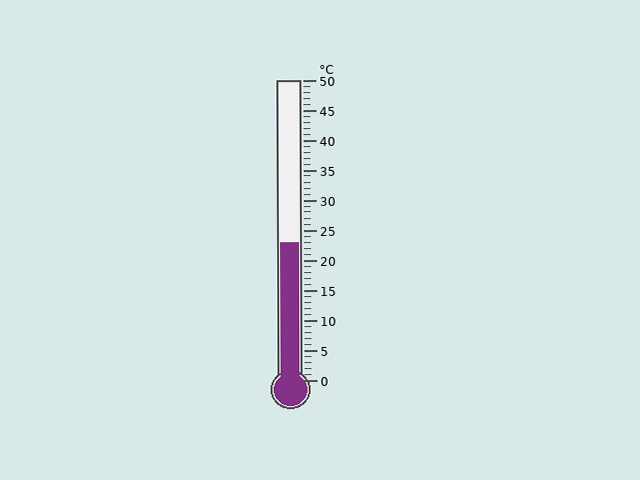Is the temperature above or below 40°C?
The temperature is below 40°C.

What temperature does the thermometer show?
The thermometer shows approximately 23°C.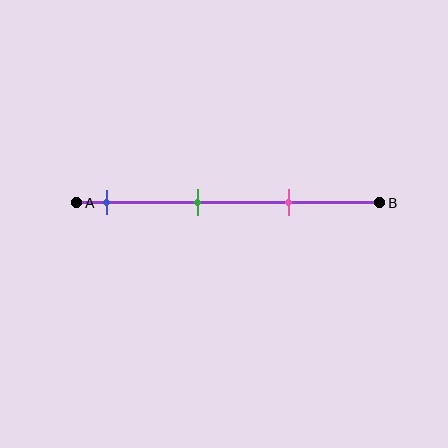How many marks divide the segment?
There are 3 marks dividing the segment.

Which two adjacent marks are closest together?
The green and pink marks are the closest adjacent pair.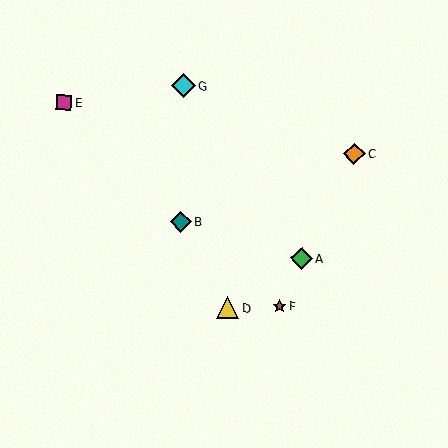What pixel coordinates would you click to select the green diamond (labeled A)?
Click at (301, 258) to select the green diamond A.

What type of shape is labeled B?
Shape B is a teal diamond.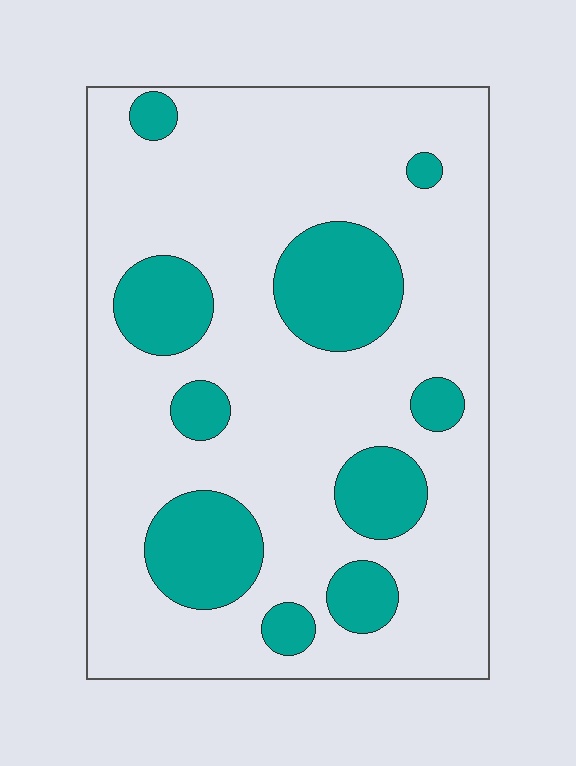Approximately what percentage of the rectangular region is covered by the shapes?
Approximately 25%.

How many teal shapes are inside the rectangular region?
10.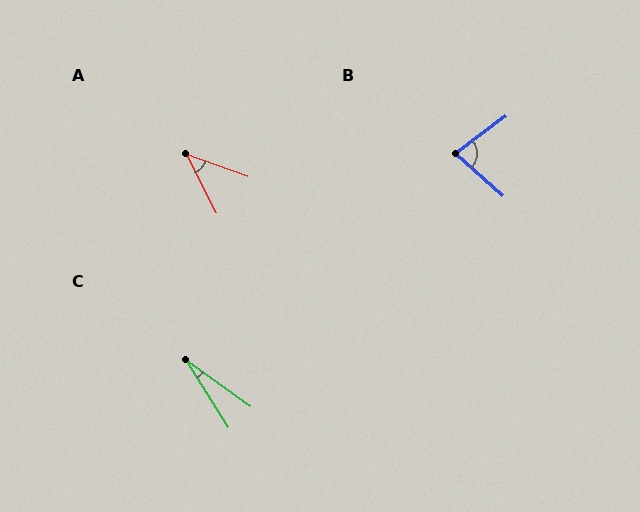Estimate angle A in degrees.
Approximately 43 degrees.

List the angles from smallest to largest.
C (22°), A (43°), B (78°).